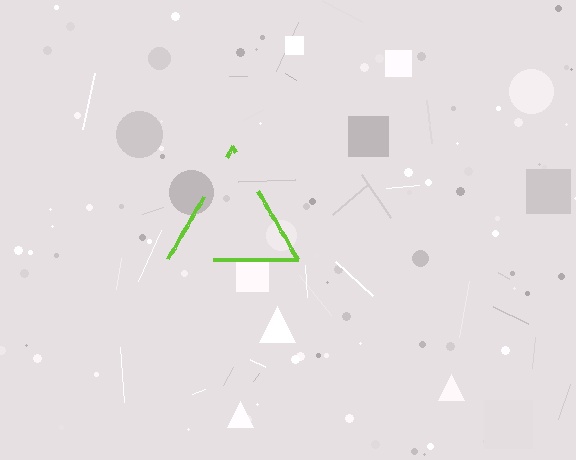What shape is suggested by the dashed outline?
The dashed outline suggests a triangle.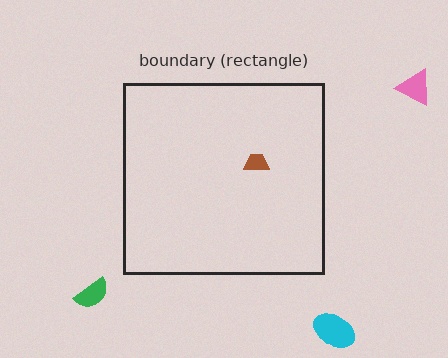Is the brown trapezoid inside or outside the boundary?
Inside.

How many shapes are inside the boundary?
1 inside, 3 outside.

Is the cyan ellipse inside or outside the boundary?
Outside.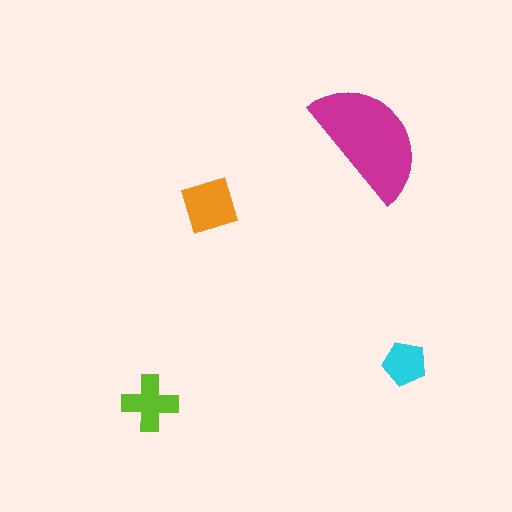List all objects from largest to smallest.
The magenta semicircle, the orange diamond, the lime cross, the cyan pentagon.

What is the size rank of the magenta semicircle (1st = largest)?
1st.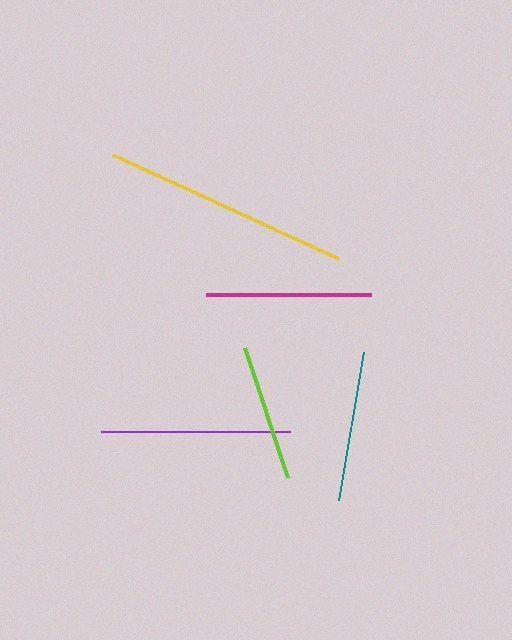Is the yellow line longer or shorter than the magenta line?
The yellow line is longer than the magenta line.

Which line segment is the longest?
The yellow line is the longest at approximately 248 pixels.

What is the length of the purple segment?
The purple segment is approximately 189 pixels long.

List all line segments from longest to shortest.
From longest to shortest: yellow, purple, magenta, teal, lime.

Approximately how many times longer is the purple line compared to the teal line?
The purple line is approximately 1.3 times the length of the teal line.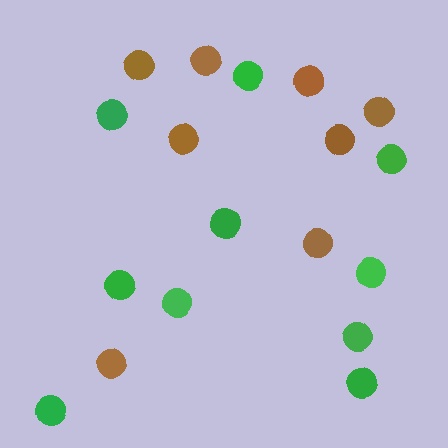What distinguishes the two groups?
There are 2 groups: one group of brown circles (8) and one group of green circles (10).